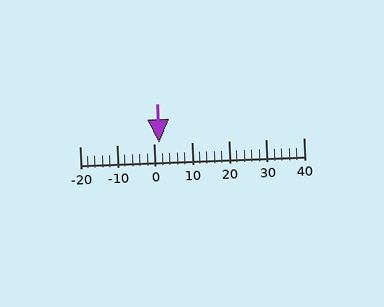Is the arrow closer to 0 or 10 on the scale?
The arrow is closer to 0.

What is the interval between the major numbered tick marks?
The major tick marks are spaced 10 units apart.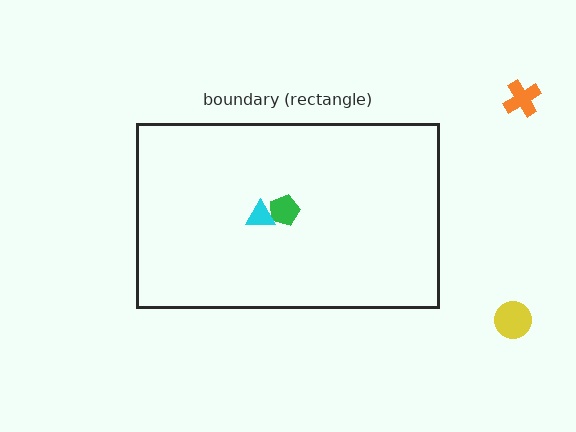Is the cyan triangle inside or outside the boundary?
Inside.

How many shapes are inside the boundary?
2 inside, 2 outside.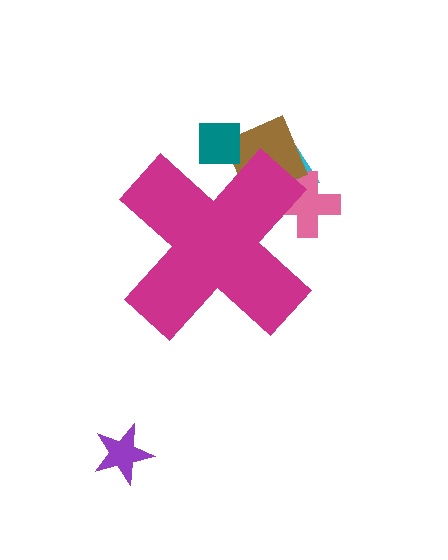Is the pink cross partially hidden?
Yes, the pink cross is partially hidden behind the magenta cross.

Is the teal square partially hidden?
Yes, the teal square is partially hidden behind the magenta cross.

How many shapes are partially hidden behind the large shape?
4 shapes are partially hidden.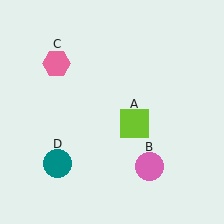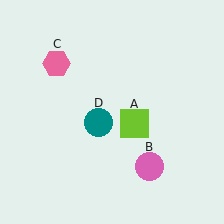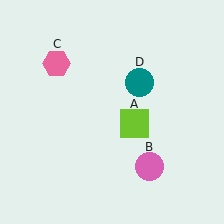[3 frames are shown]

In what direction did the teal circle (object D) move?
The teal circle (object D) moved up and to the right.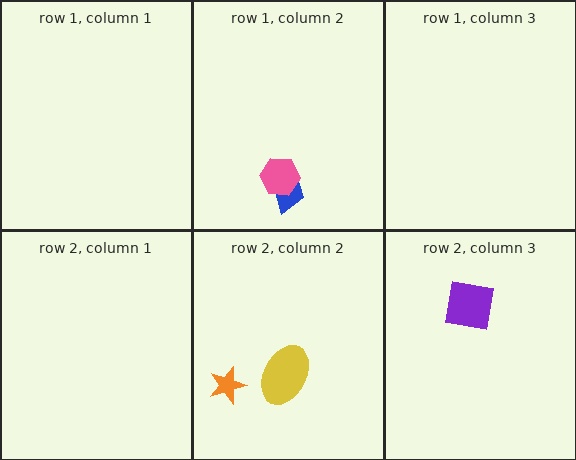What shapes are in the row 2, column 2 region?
The orange star, the yellow ellipse.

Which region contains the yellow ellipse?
The row 2, column 2 region.